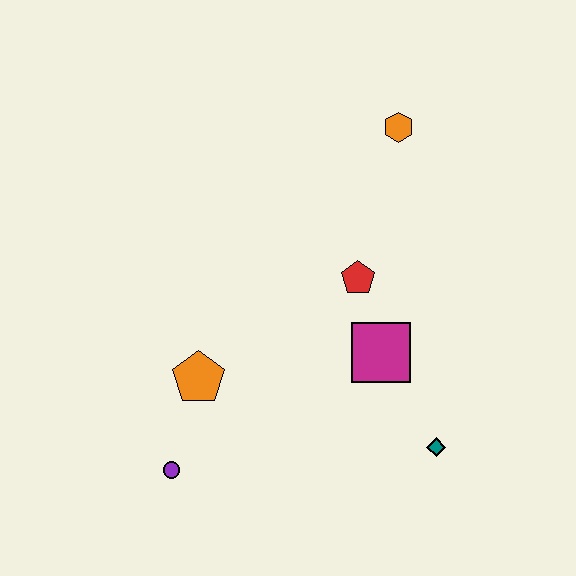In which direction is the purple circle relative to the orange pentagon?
The purple circle is below the orange pentagon.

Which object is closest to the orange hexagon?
The red pentagon is closest to the orange hexagon.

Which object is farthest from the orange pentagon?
The orange hexagon is farthest from the orange pentagon.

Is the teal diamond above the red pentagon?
No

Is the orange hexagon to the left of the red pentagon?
No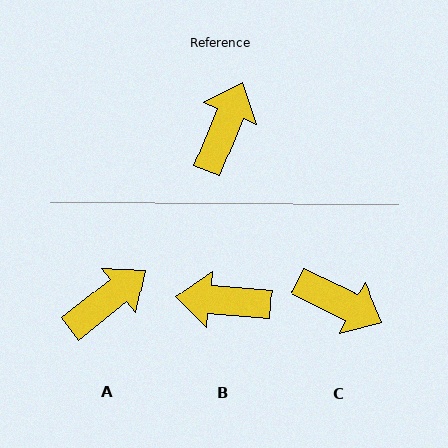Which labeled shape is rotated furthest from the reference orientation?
B, about 107 degrees away.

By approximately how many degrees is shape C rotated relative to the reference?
Approximately 94 degrees clockwise.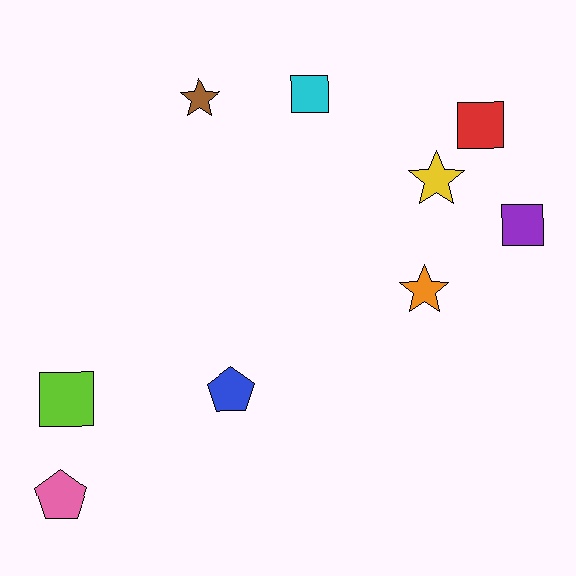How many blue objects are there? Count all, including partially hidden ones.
There is 1 blue object.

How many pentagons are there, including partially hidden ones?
There are 2 pentagons.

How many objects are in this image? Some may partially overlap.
There are 9 objects.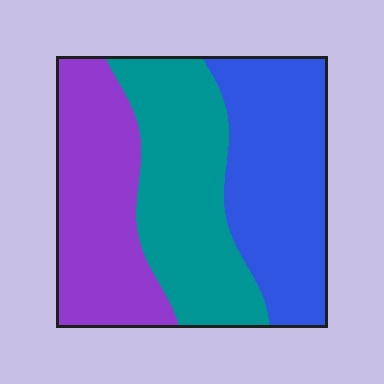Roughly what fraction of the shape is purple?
Purple covers roughly 30% of the shape.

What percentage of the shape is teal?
Teal takes up about one third (1/3) of the shape.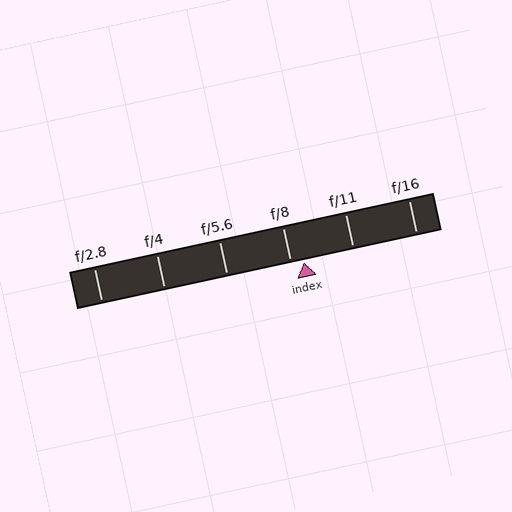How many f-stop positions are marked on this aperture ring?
There are 6 f-stop positions marked.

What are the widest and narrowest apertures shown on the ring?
The widest aperture shown is f/2.8 and the narrowest is f/16.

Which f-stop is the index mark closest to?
The index mark is closest to f/8.